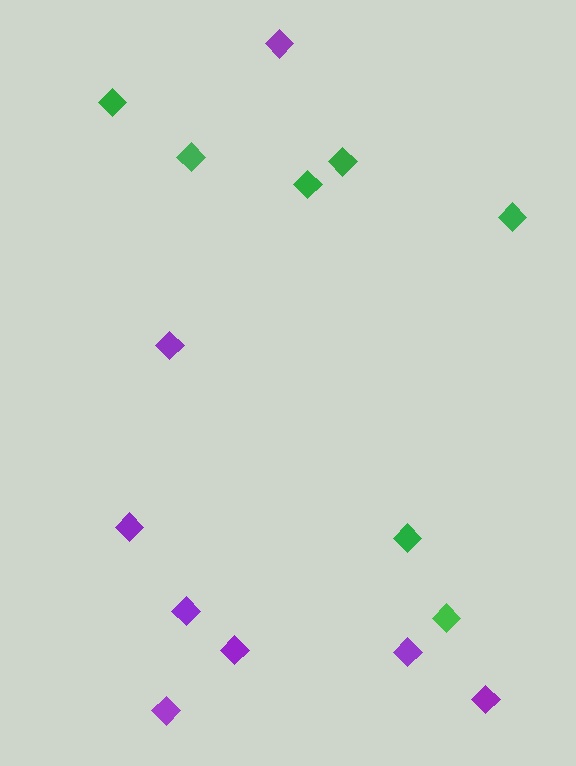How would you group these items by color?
There are 2 groups: one group of purple diamonds (8) and one group of green diamonds (7).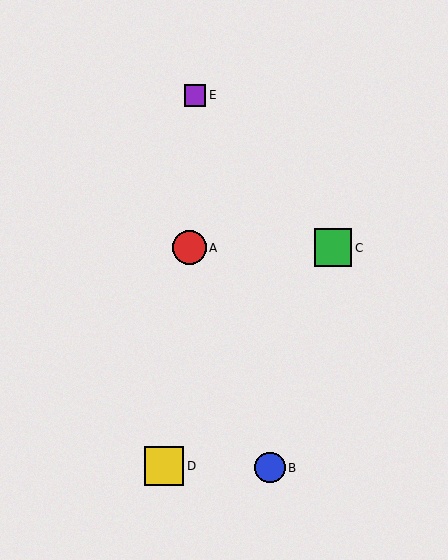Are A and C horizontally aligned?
Yes, both are at y≈248.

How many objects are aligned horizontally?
2 objects (A, C) are aligned horizontally.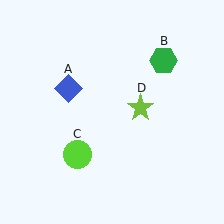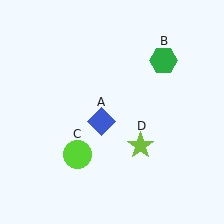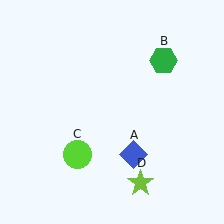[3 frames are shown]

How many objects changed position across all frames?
2 objects changed position: blue diamond (object A), lime star (object D).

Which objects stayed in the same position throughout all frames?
Green hexagon (object B) and lime circle (object C) remained stationary.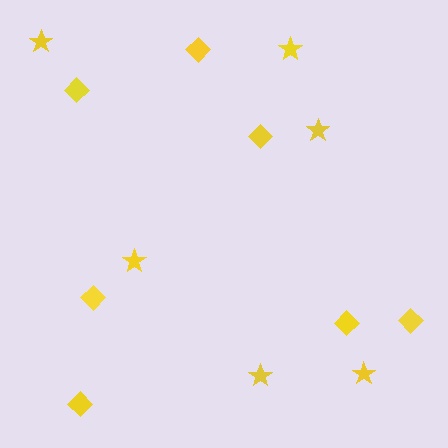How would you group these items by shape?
There are 2 groups: one group of stars (6) and one group of diamonds (7).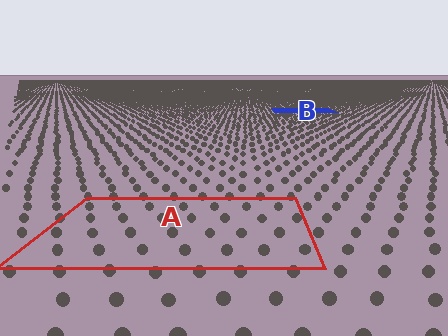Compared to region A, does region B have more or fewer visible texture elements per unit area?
Region B has more texture elements per unit area — they are packed more densely because it is farther away.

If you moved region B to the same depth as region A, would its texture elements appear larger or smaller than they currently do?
They would appear larger. At a closer depth, the same texture elements are projected at a bigger on-screen size.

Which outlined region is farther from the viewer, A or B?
Region B is farther from the viewer — the texture elements inside it appear smaller and more densely packed.